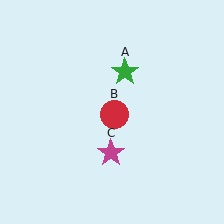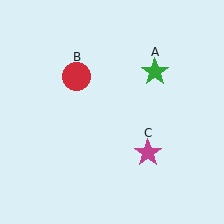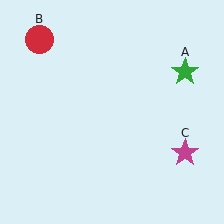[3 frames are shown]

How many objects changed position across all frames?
3 objects changed position: green star (object A), red circle (object B), magenta star (object C).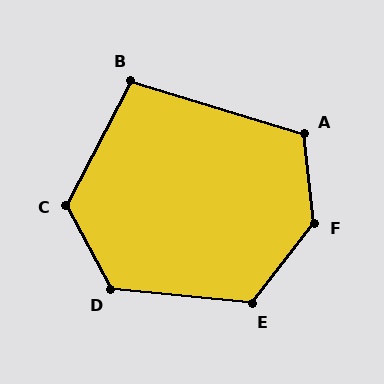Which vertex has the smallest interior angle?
B, at approximately 101 degrees.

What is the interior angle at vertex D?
Approximately 124 degrees (obtuse).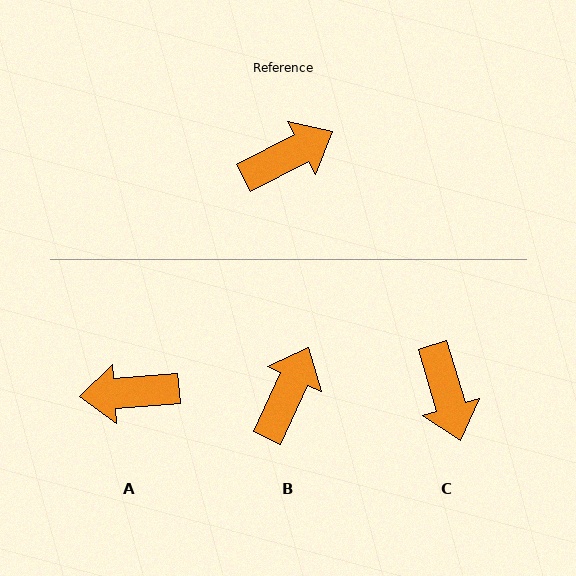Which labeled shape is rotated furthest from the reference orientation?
A, about 157 degrees away.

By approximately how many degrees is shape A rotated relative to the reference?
Approximately 157 degrees counter-clockwise.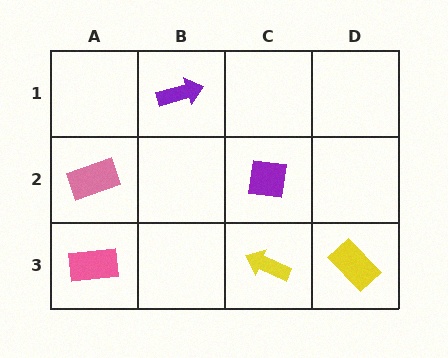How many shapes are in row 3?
3 shapes.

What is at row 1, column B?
A purple arrow.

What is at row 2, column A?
A pink rectangle.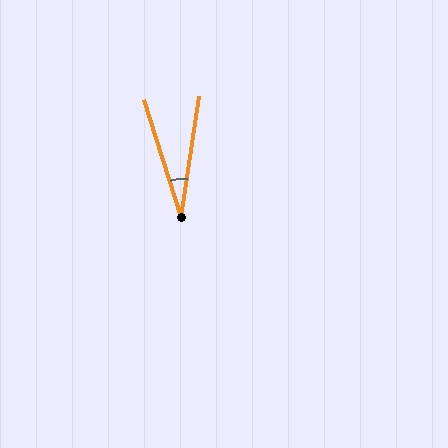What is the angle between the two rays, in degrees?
Approximately 26 degrees.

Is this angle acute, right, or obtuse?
It is acute.